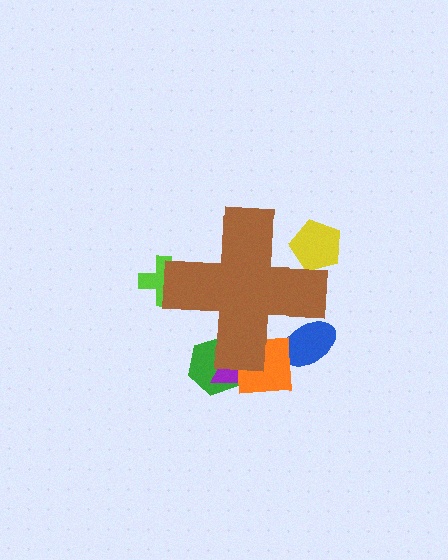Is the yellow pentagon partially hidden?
Yes, the yellow pentagon is partially hidden behind the brown cross.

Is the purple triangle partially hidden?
Yes, the purple triangle is partially hidden behind the brown cross.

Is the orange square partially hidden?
Yes, the orange square is partially hidden behind the brown cross.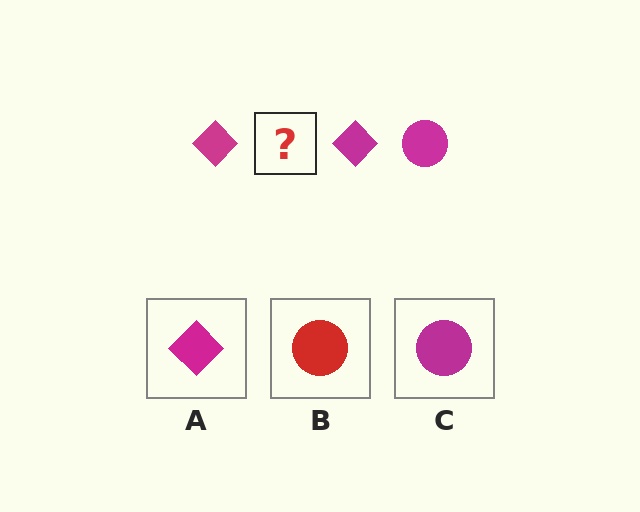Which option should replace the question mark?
Option C.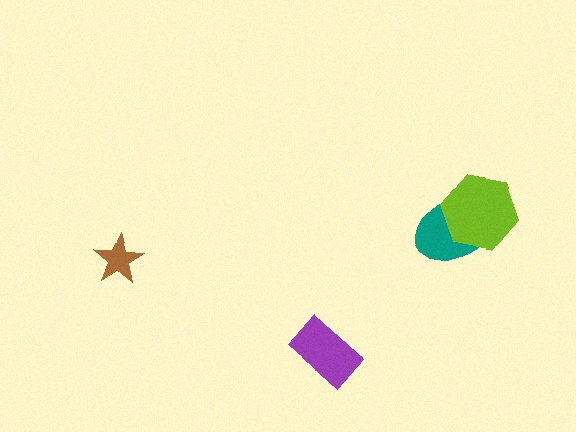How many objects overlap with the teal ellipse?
1 object overlaps with the teal ellipse.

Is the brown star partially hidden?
No, no other shape covers it.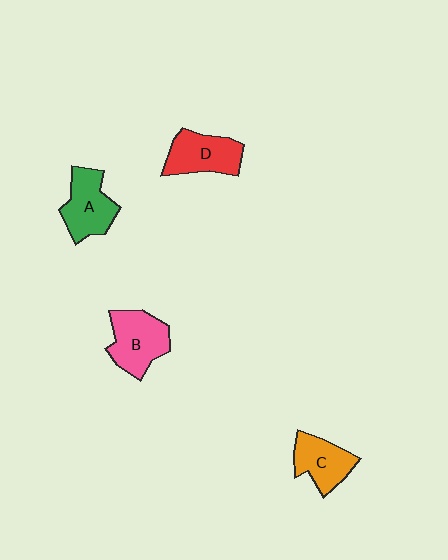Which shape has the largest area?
Shape B (pink).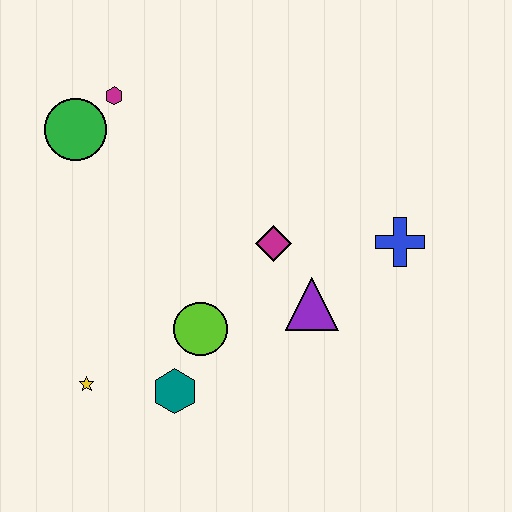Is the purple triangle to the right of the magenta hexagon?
Yes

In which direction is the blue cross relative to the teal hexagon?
The blue cross is to the right of the teal hexagon.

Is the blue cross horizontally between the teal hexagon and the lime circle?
No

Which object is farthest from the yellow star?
The blue cross is farthest from the yellow star.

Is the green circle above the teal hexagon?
Yes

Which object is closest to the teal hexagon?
The lime circle is closest to the teal hexagon.